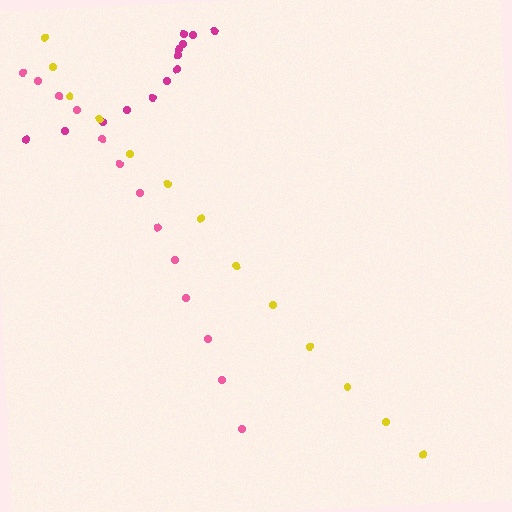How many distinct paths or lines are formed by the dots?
There are 3 distinct paths.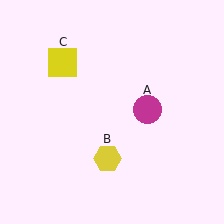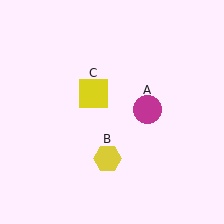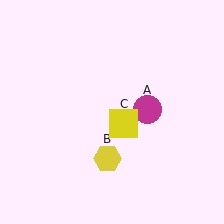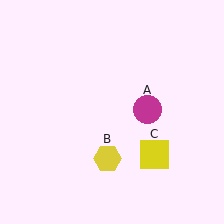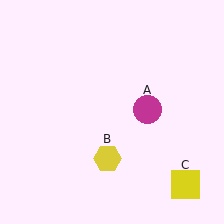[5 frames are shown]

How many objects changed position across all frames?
1 object changed position: yellow square (object C).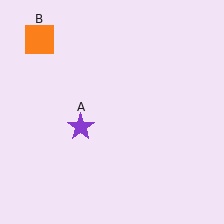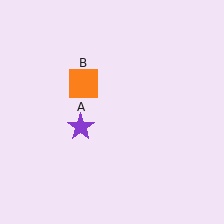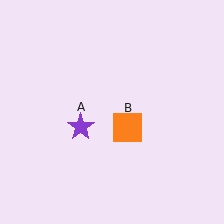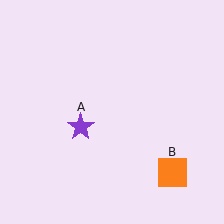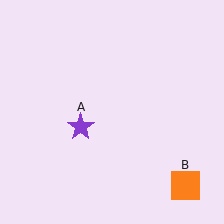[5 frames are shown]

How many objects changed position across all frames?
1 object changed position: orange square (object B).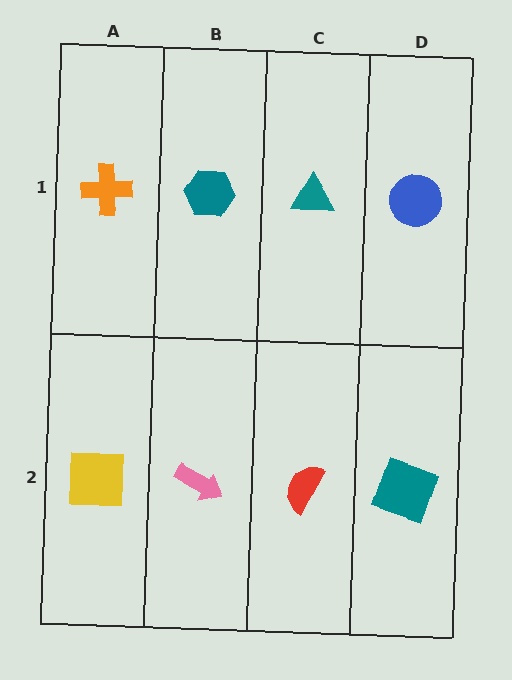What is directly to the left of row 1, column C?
A teal hexagon.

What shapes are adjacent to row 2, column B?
A teal hexagon (row 1, column B), a yellow square (row 2, column A), a red semicircle (row 2, column C).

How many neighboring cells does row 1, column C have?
3.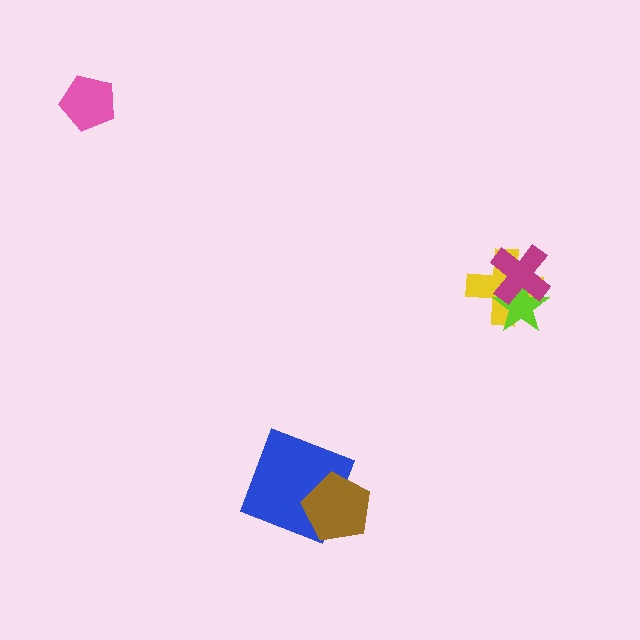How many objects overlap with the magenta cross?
2 objects overlap with the magenta cross.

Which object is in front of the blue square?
The brown pentagon is in front of the blue square.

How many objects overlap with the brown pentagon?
1 object overlaps with the brown pentagon.